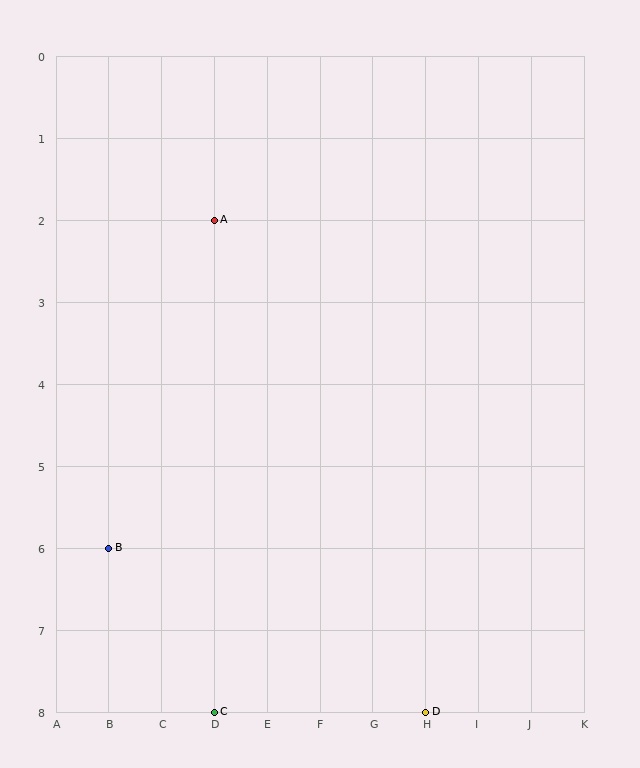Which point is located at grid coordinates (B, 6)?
Point B is at (B, 6).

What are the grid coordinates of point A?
Point A is at grid coordinates (D, 2).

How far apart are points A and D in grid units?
Points A and D are 4 columns and 6 rows apart (about 7.2 grid units diagonally).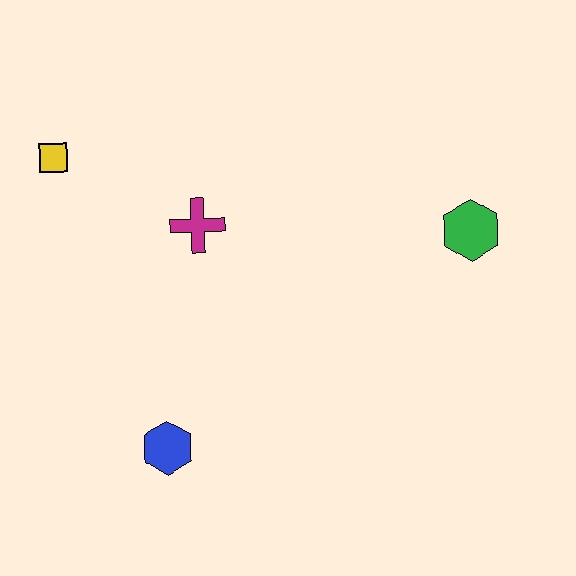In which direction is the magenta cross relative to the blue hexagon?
The magenta cross is above the blue hexagon.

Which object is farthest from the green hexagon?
The yellow square is farthest from the green hexagon.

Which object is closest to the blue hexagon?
The magenta cross is closest to the blue hexagon.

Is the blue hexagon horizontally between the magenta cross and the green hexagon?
No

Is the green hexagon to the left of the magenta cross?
No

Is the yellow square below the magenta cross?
No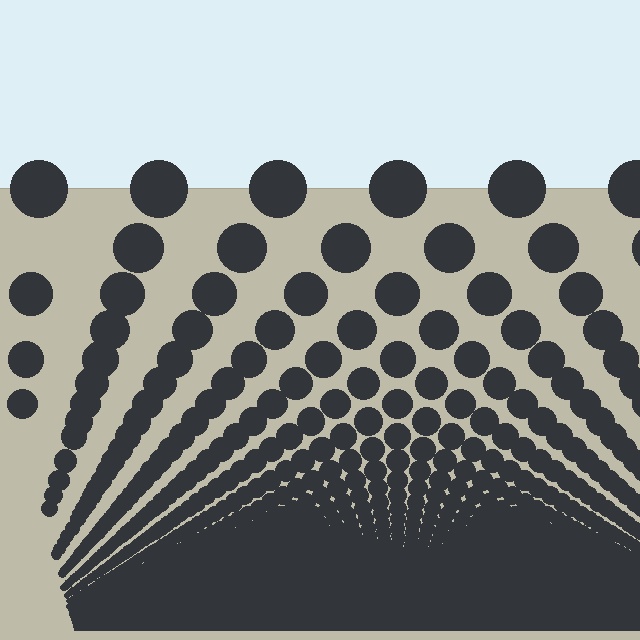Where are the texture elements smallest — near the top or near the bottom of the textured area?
Near the bottom.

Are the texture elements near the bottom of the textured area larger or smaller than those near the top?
Smaller. The gradient is inverted — elements near the bottom are smaller and denser.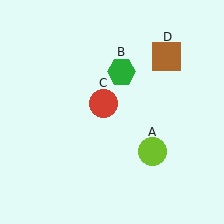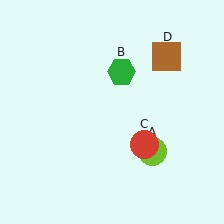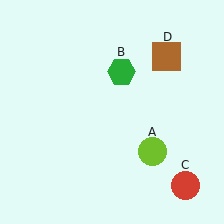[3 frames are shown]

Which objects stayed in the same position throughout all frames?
Lime circle (object A) and green hexagon (object B) and brown square (object D) remained stationary.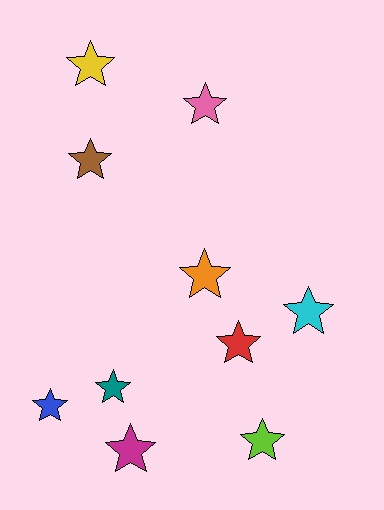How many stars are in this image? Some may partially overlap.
There are 10 stars.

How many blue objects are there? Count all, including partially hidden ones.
There is 1 blue object.